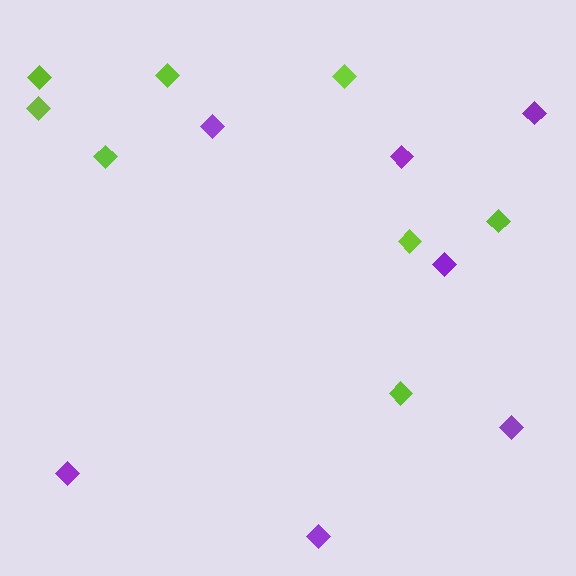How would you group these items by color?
There are 2 groups: one group of lime diamonds (8) and one group of purple diamonds (7).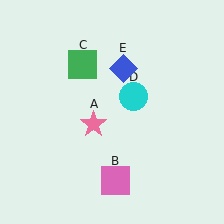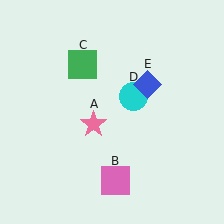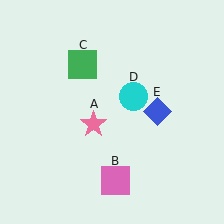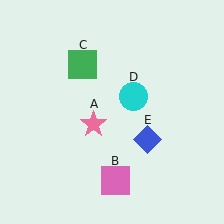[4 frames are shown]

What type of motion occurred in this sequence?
The blue diamond (object E) rotated clockwise around the center of the scene.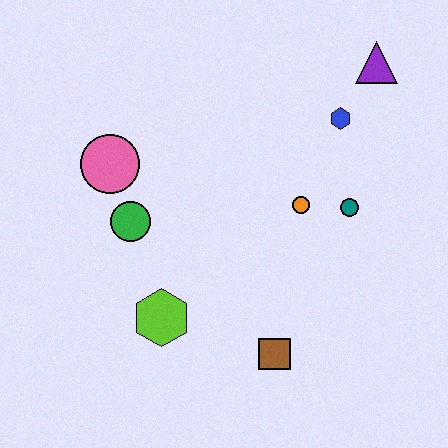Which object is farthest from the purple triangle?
The lime hexagon is farthest from the purple triangle.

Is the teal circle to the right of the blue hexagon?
Yes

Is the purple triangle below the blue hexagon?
No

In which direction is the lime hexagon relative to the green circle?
The lime hexagon is below the green circle.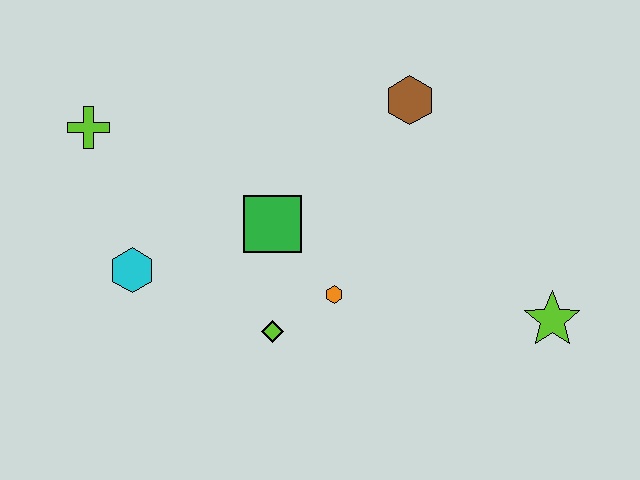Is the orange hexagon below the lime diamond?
No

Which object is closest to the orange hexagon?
The lime diamond is closest to the orange hexagon.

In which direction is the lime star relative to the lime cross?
The lime star is to the right of the lime cross.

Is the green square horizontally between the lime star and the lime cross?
Yes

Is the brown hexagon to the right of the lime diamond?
Yes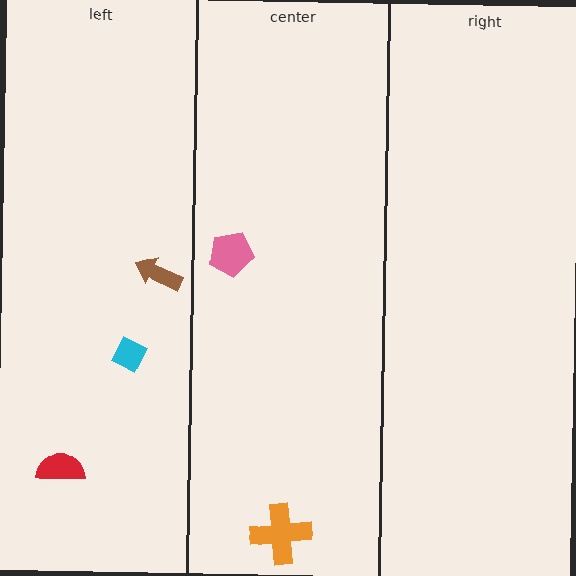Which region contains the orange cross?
The center region.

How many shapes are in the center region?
2.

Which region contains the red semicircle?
The left region.